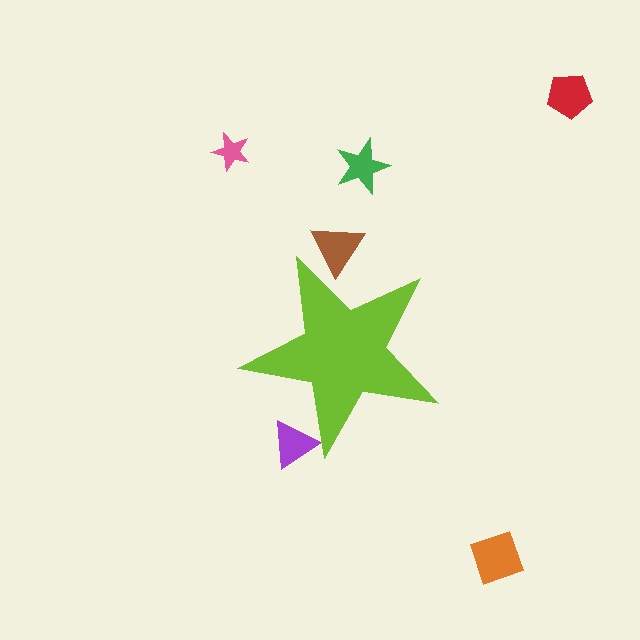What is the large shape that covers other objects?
A lime star.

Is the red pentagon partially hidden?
No, the red pentagon is fully visible.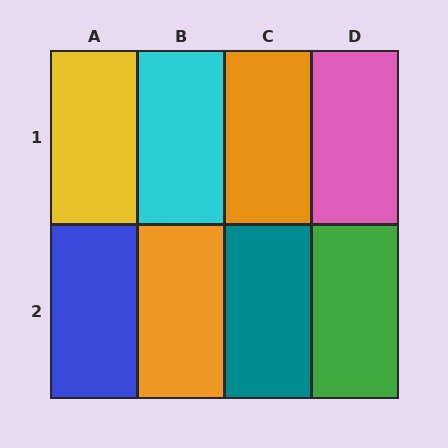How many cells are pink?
1 cell is pink.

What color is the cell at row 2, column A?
Blue.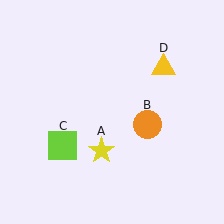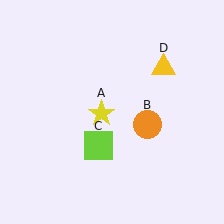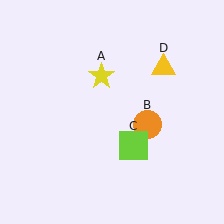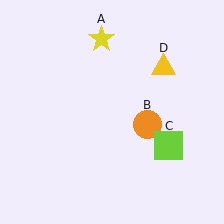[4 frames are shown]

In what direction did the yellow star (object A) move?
The yellow star (object A) moved up.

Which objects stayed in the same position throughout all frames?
Orange circle (object B) and yellow triangle (object D) remained stationary.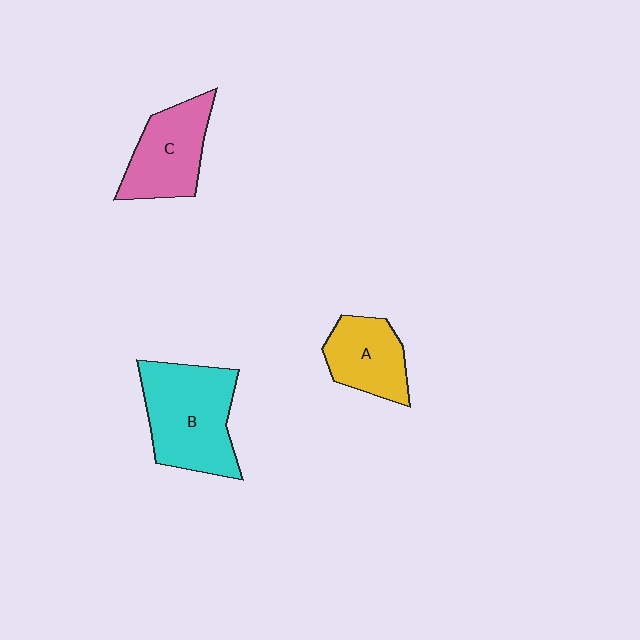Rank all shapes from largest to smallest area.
From largest to smallest: B (cyan), C (pink), A (yellow).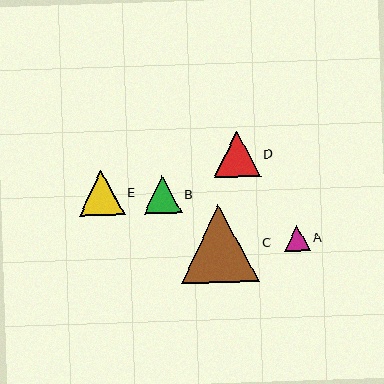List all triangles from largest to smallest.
From largest to smallest: C, D, E, B, A.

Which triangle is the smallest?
Triangle A is the smallest with a size of approximately 26 pixels.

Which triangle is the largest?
Triangle C is the largest with a size of approximately 78 pixels.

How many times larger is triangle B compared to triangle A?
Triangle B is approximately 1.4 times the size of triangle A.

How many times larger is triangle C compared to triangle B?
Triangle C is approximately 2.1 times the size of triangle B.